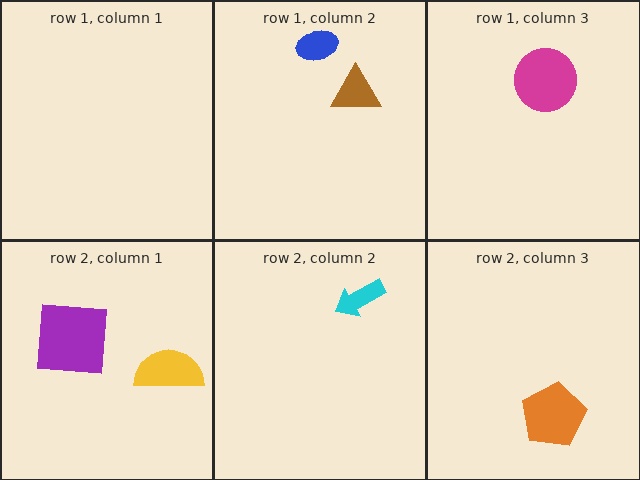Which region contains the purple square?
The row 2, column 1 region.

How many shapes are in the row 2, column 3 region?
1.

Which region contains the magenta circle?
The row 1, column 3 region.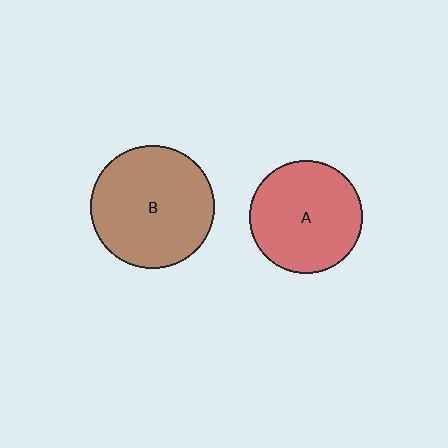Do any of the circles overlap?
No, none of the circles overlap.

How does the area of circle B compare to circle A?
Approximately 1.2 times.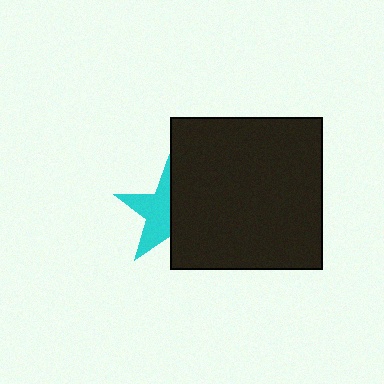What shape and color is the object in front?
The object in front is a black square.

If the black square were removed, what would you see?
You would see the complete cyan star.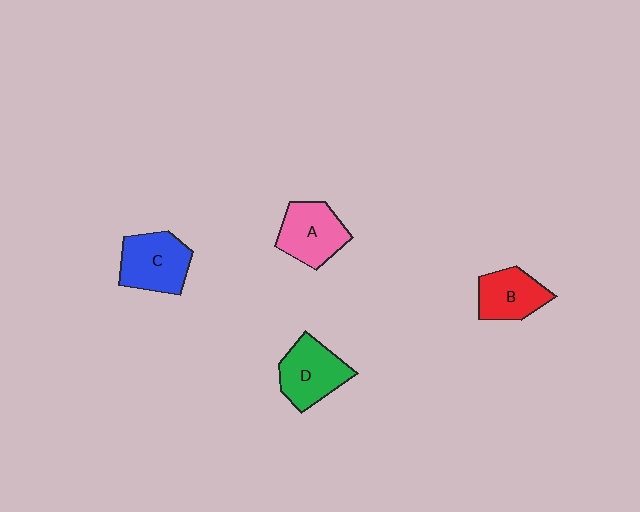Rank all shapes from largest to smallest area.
From largest to smallest: C (blue), D (green), A (pink), B (red).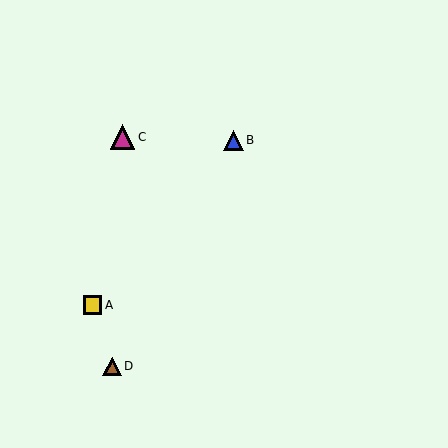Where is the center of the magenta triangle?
The center of the magenta triangle is at (123, 137).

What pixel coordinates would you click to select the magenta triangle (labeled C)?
Click at (123, 137) to select the magenta triangle C.